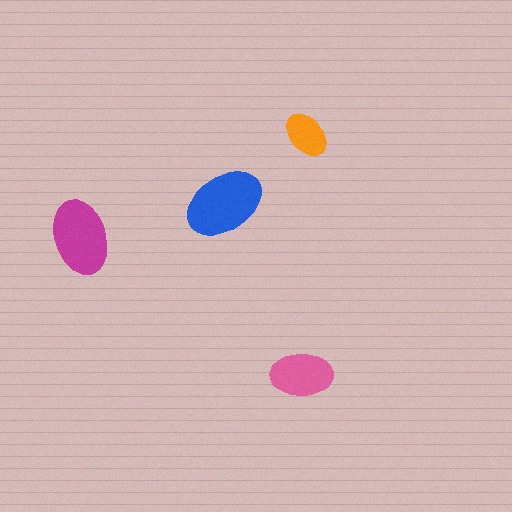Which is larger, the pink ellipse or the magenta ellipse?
The magenta one.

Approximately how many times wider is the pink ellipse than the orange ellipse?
About 1.5 times wider.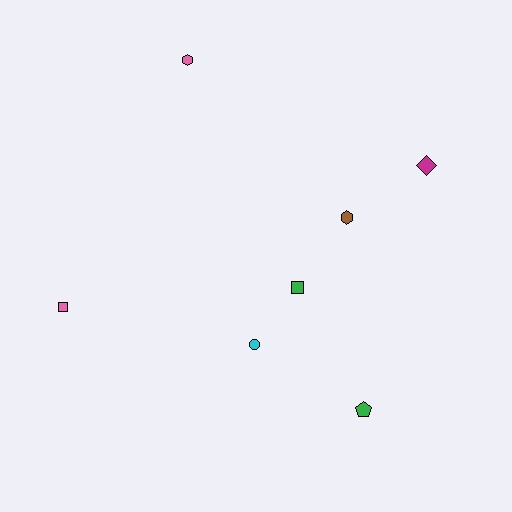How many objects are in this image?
There are 7 objects.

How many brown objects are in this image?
There is 1 brown object.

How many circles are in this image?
There is 1 circle.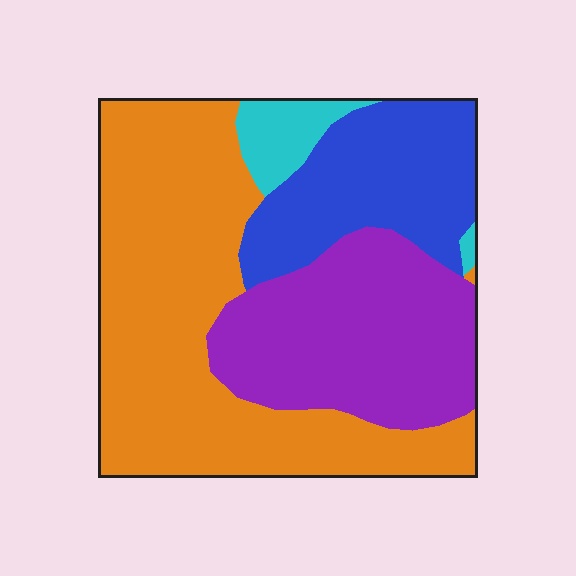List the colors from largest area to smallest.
From largest to smallest: orange, purple, blue, cyan.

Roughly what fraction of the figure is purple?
Purple takes up about one quarter (1/4) of the figure.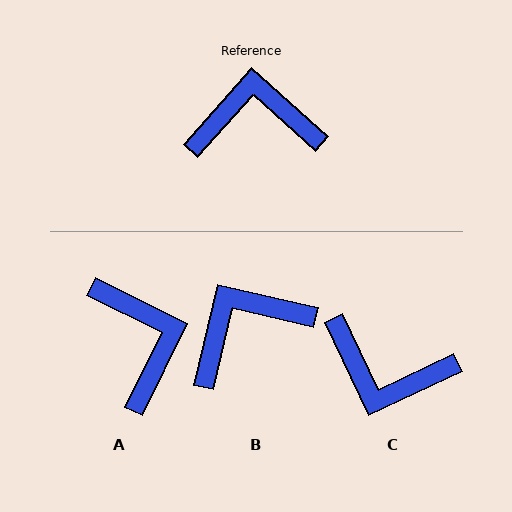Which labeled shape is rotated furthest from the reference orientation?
C, about 157 degrees away.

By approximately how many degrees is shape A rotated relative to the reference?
Approximately 75 degrees clockwise.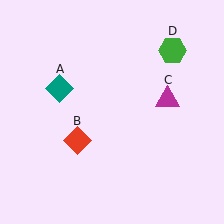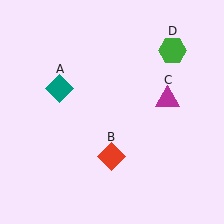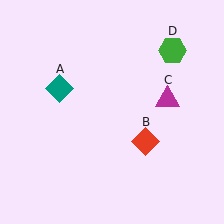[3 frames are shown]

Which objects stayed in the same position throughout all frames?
Teal diamond (object A) and magenta triangle (object C) and green hexagon (object D) remained stationary.